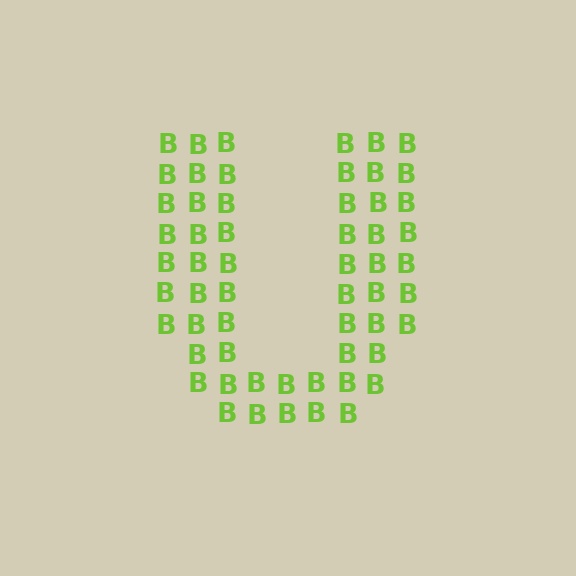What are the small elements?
The small elements are letter B's.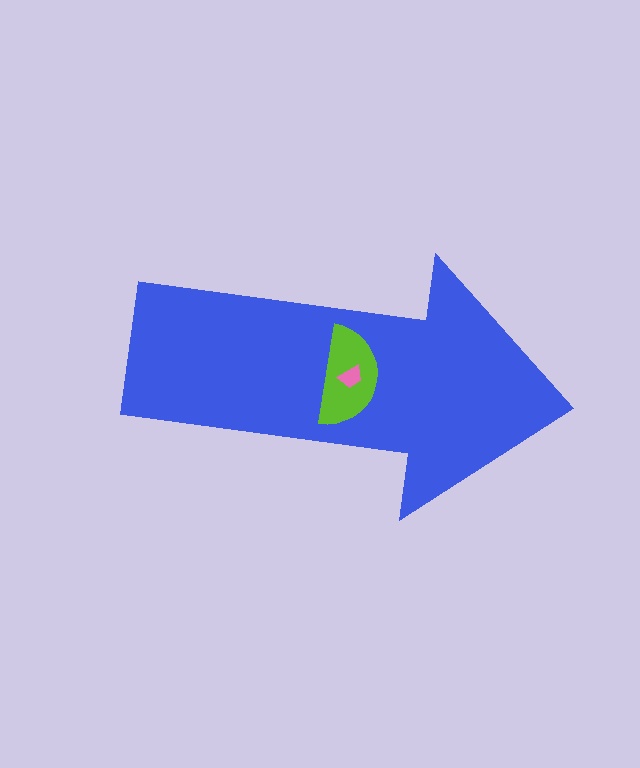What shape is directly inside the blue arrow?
The lime semicircle.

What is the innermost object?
The pink trapezoid.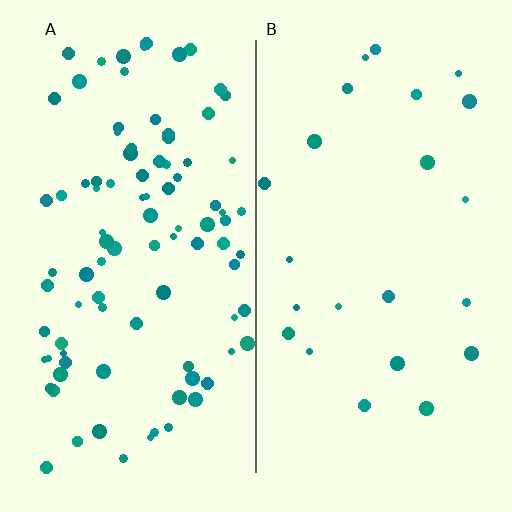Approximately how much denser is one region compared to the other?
Approximately 4.0× — region A over region B.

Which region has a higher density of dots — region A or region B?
A (the left).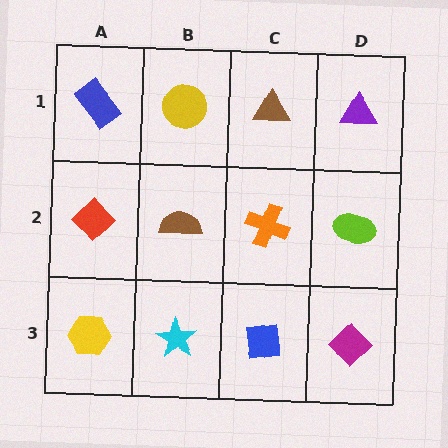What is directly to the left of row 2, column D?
An orange cross.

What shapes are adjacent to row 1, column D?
A lime ellipse (row 2, column D), a brown triangle (row 1, column C).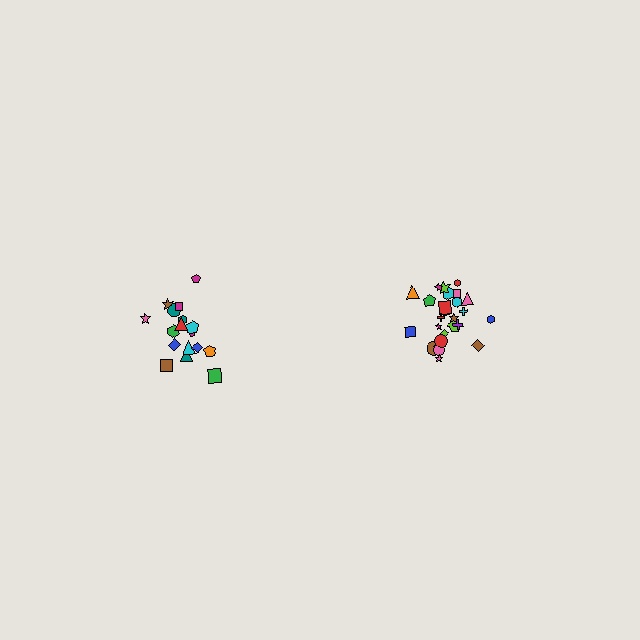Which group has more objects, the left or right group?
The right group.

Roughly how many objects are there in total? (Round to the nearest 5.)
Roughly 45 objects in total.